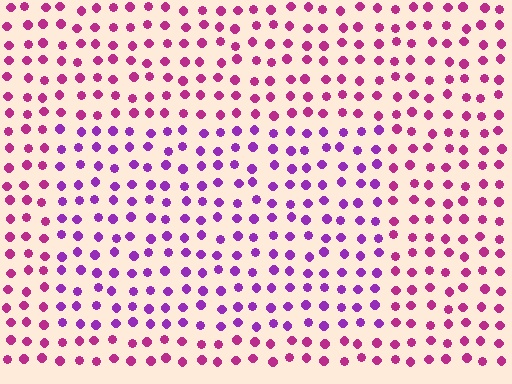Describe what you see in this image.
The image is filled with small magenta elements in a uniform arrangement. A rectangle-shaped region is visible where the elements are tinted to a slightly different hue, forming a subtle color boundary.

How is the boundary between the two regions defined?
The boundary is defined purely by a slight shift in hue (about 35 degrees). Spacing, size, and orientation are identical on both sides.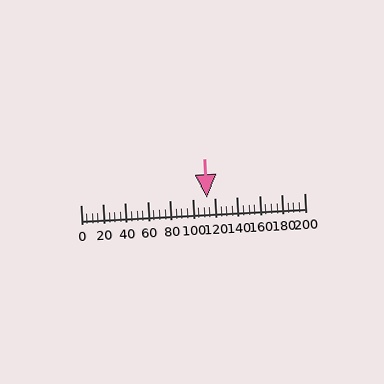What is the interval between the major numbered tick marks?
The major tick marks are spaced 20 units apart.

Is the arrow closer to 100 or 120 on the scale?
The arrow is closer to 120.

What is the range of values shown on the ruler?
The ruler shows values from 0 to 200.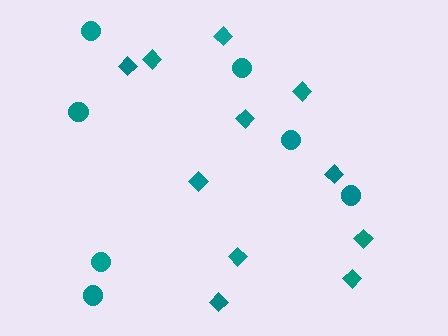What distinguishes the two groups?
There are 2 groups: one group of circles (7) and one group of diamonds (11).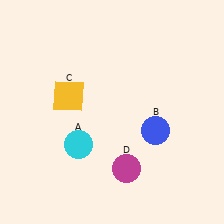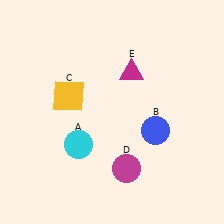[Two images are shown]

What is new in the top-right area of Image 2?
A magenta triangle (E) was added in the top-right area of Image 2.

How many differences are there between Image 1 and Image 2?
There is 1 difference between the two images.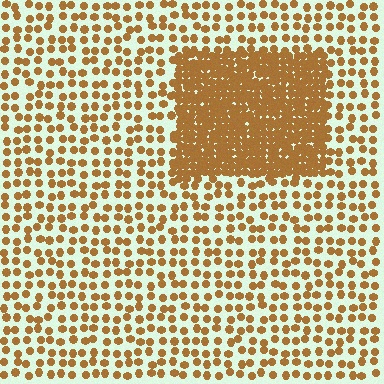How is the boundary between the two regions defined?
The boundary is defined by a change in element density (approximately 2.9x ratio). All elements are the same color, size, and shape.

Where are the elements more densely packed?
The elements are more densely packed inside the rectangle boundary.